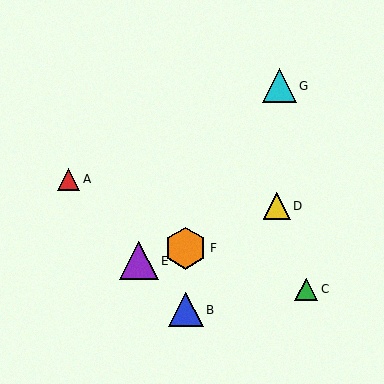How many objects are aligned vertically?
2 objects (B, F) are aligned vertically.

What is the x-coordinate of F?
Object F is at x≈186.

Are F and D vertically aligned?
No, F is at x≈186 and D is at x≈277.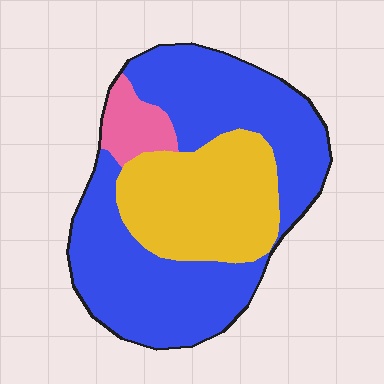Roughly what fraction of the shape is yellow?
Yellow covers roughly 30% of the shape.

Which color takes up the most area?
Blue, at roughly 60%.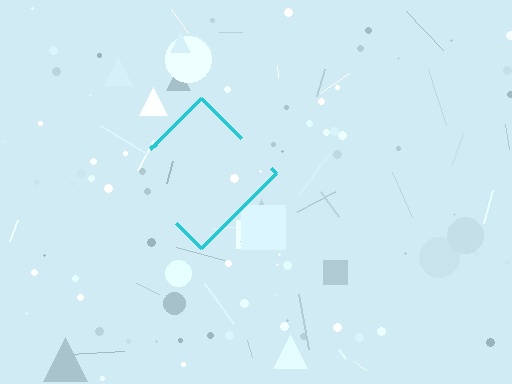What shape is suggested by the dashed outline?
The dashed outline suggests a diamond.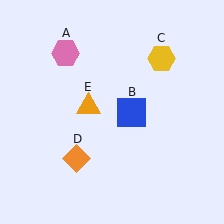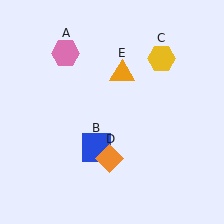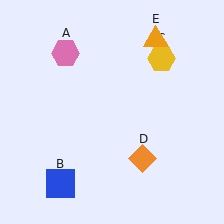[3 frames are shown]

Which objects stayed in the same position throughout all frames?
Pink hexagon (object A) and yellow hexagon (object C) remained stationary.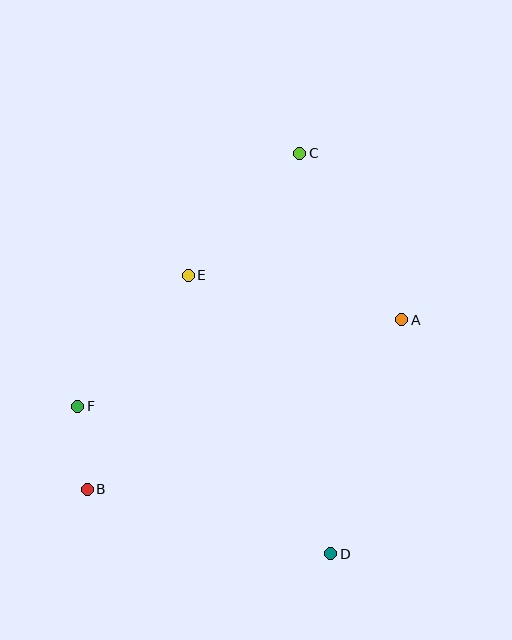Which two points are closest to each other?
Points B and F are closest to each other.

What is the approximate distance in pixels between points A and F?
The distance between A and F is approximately 336 pixels.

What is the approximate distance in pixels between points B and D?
The distance between B and D is approximately 252 pixels.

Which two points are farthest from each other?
Points C and D are farthest from each other.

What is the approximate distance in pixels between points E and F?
The distance between E and F is approximately 171 pixels.